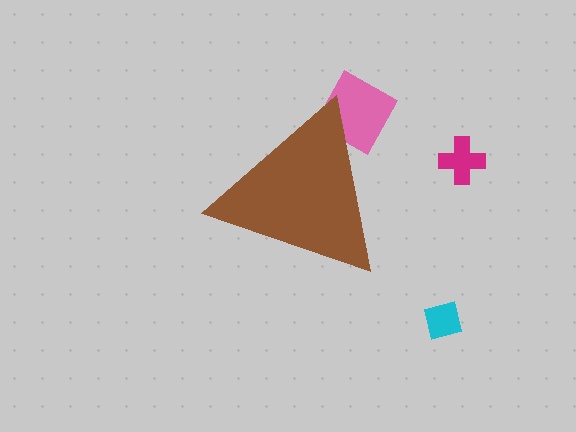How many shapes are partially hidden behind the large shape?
1 shape is partially hidden.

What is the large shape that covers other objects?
A brown triangle.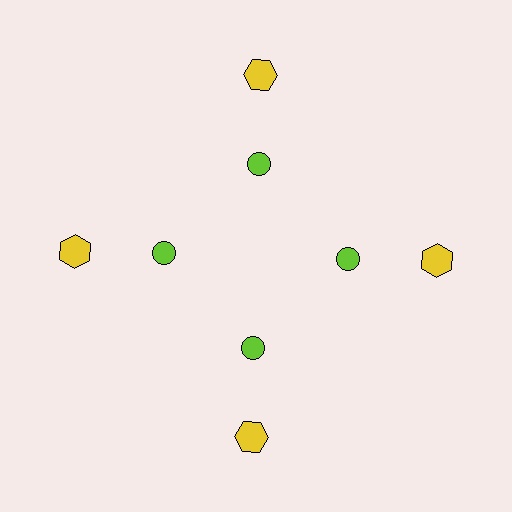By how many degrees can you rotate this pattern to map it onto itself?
The pattern maps onto itself every 90 degrees of rotation.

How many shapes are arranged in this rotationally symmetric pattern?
There are 8 shapes, arranged in 4 groups of 2.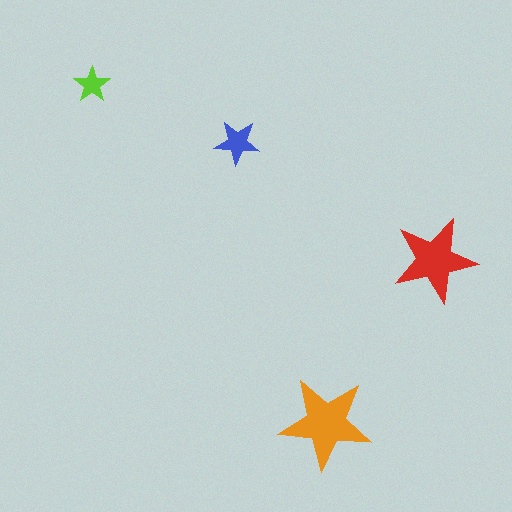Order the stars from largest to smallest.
the orange one, the red one, the blue one, the lime one.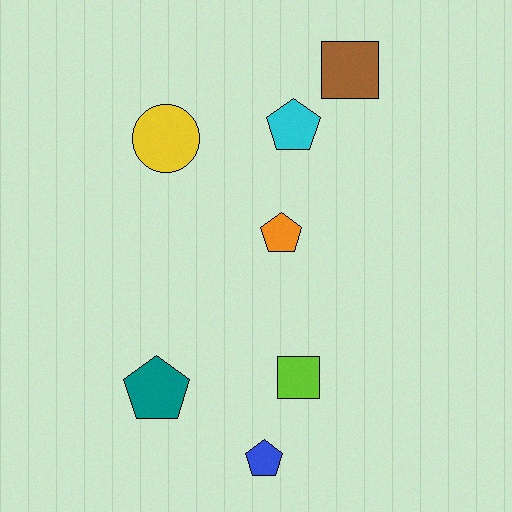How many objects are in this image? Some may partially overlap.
There are 7 objects.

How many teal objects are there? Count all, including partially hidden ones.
There is 1 teal object.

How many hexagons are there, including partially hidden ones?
There are no hexagons.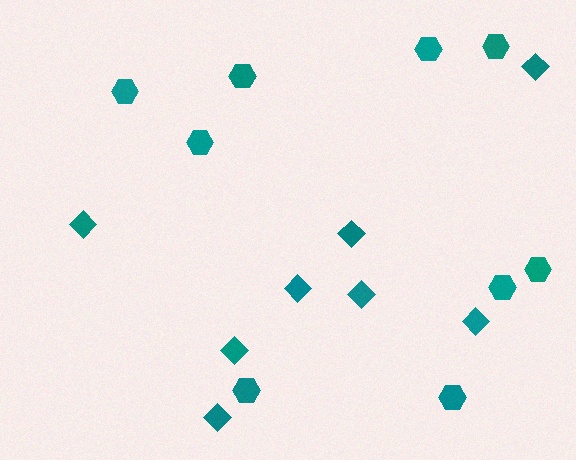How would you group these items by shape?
There are 2 groups: one group of diamonds (8) and one group of hexagons (9).